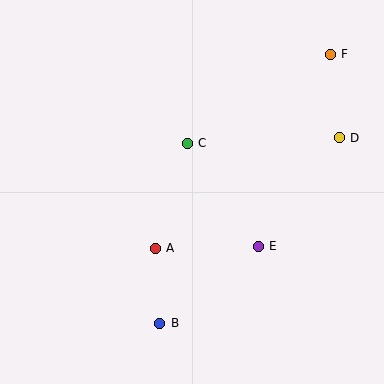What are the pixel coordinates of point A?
Point A is at (155, 248).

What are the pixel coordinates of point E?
Point E is at (258, 246).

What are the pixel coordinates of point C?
Point C is at (187, 143).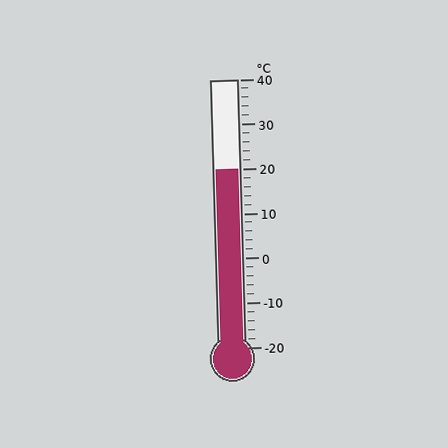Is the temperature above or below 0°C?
The temperature is above 0°C.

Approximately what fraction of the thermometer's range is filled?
The thermometer is filled to approximately 65% of its range.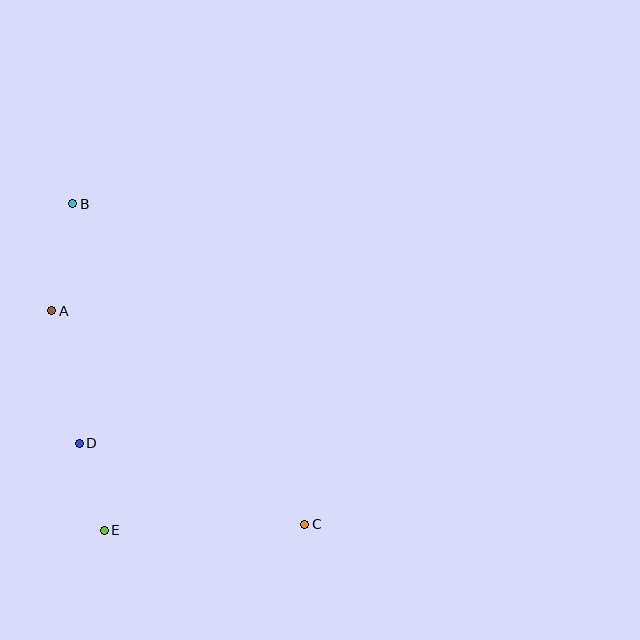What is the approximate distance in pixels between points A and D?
The distance between A and D is approximately 136 pixels.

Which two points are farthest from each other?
Points B and C are farthest from each other.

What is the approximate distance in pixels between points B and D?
The distance between B and D is approximately 239 pixels.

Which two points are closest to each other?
Points D and E are closest to each other.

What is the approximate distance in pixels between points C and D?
The distance between C and D is approximately 240 pixels.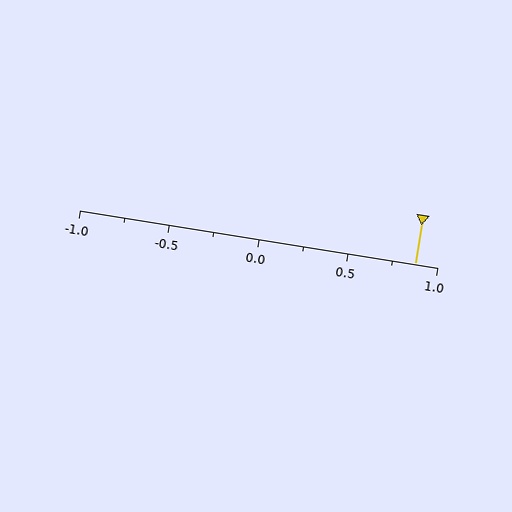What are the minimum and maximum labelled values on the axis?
The axis runs from -1.0 to 1.0.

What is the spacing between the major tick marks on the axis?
The major ticks are spaced 0.5 apart.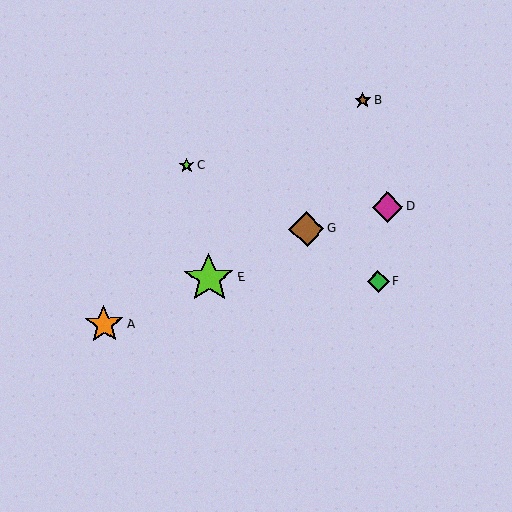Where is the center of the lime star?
The center of the lime star is at (187, 165).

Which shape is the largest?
The lime star (labeled E) is the largest.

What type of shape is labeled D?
Shape D is a magenta diamond.